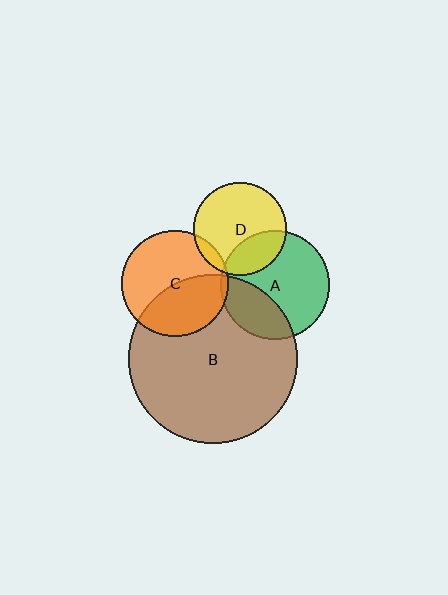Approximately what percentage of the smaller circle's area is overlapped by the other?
Approximately 45%.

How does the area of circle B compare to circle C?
Approximately 2.5 times.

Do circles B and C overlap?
Yes.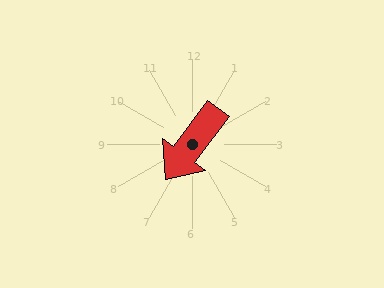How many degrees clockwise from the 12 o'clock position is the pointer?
Approximately 216 degrees.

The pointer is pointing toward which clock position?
Roughly 7 o'clock.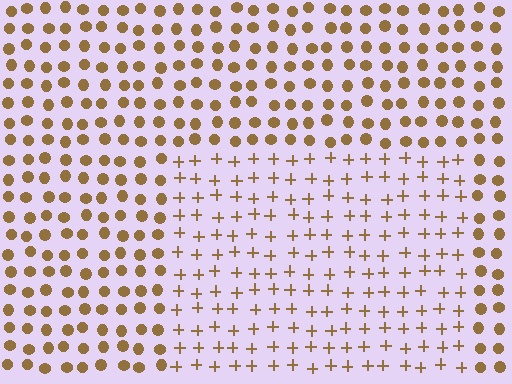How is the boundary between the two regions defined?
The boundary is defined by a change in element shape: plus signs inside vs. circles outside. All elements share the same color and spacing.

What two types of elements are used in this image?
The image uses plus signs inside the rectangle region and circles outside it.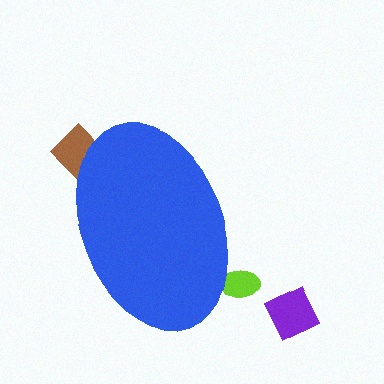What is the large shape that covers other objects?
A blue ellipse.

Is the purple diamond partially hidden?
No, the purple diamond is fully visible.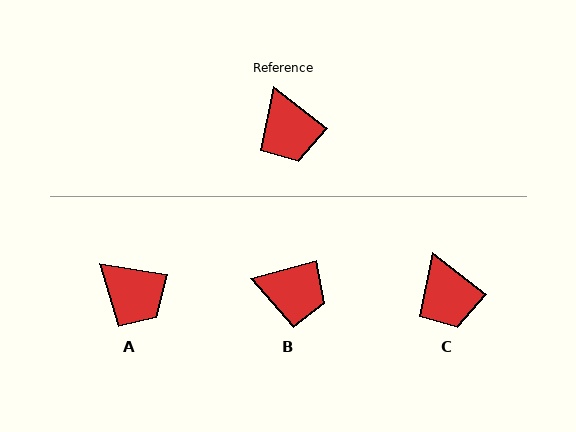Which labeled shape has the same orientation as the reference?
C.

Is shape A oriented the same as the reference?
No, it is off by about 29 degrees.